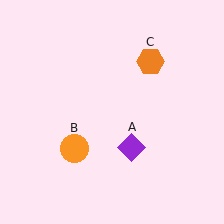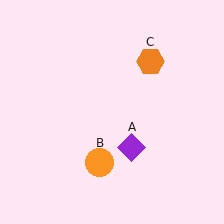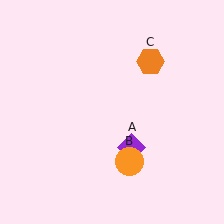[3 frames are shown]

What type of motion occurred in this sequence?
The orange circle (object B) rotated counterclockwise around the center of the scene.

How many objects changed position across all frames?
1 object changed position: orange circle (object B).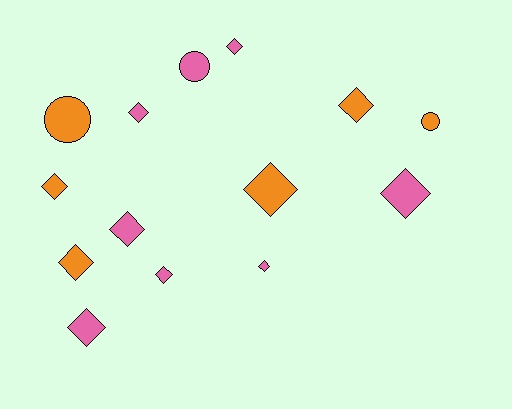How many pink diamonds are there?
There are 7 pink diamonds.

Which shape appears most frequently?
Diamond, with 11 objects.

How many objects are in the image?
There are 14 objects.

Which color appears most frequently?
Pink, with 8 objects.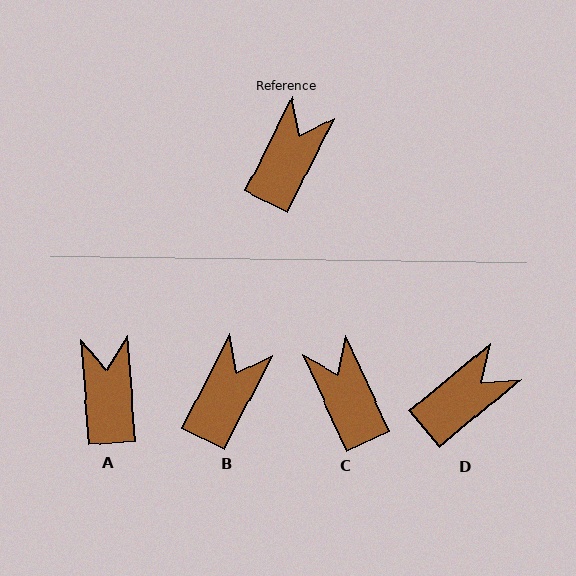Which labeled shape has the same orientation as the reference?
B.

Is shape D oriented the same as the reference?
No, it is off by about 24 degrees.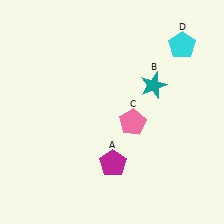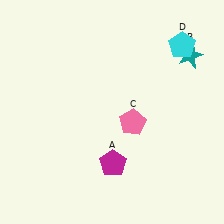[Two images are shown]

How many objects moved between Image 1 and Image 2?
1 object moved between the two images.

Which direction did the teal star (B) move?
The teal star (B) moved right.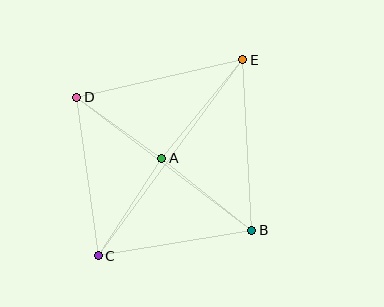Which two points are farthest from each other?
Points C and E are farthest from each other.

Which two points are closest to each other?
Points A and D are closest to each other.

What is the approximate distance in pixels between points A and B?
The distance between A and B is approximately 115 pixels.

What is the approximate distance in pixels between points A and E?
The distance between A and E is approximately 127 pixels.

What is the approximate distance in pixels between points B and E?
The distance between B and E is approximately 171 pixels.